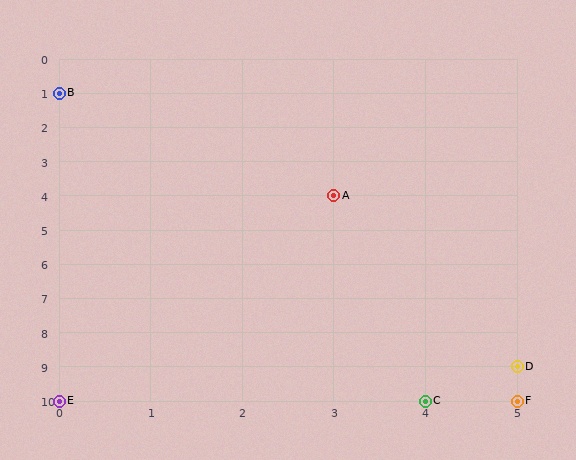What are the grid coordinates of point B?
Point B is at grid coordinates (0, 1).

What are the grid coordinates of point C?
Point C is at grid coordinates (4, 10).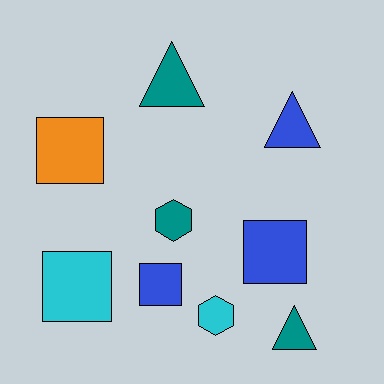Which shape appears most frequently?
Square, with 4 objects.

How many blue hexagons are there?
There are no blue hexagons.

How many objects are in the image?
There are 9 objects.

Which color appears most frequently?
Teal, with 3 objects.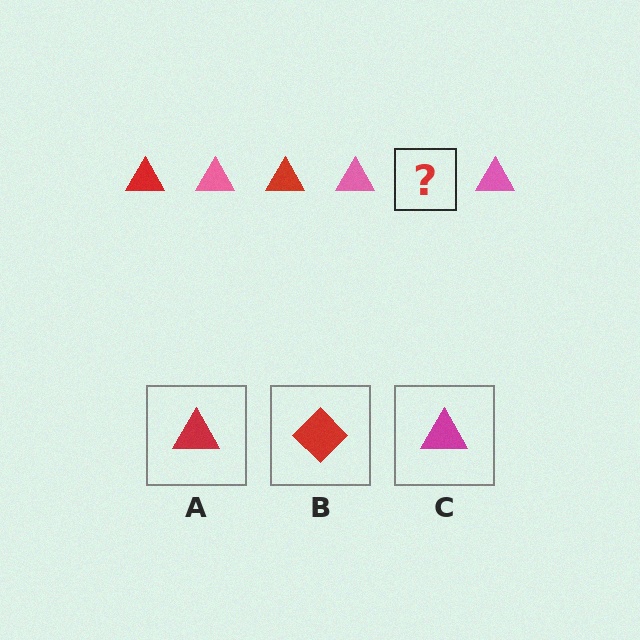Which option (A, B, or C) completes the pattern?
A.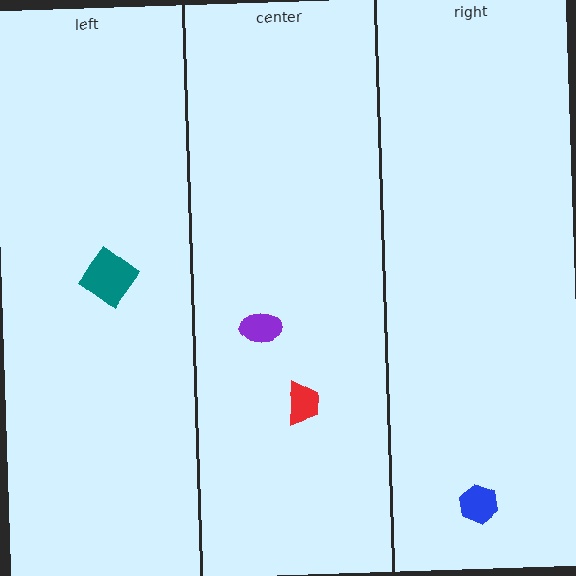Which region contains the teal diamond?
The left region.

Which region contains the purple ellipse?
The center region.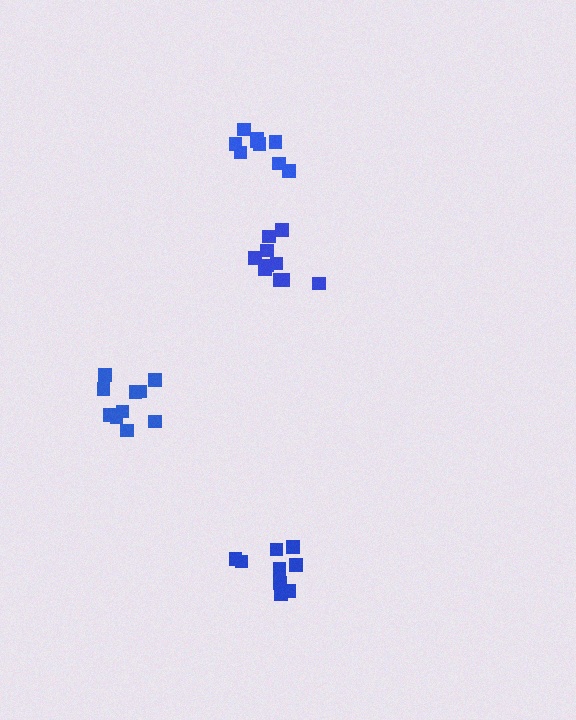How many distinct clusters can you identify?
There are 4 distinct clusters.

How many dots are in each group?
Group 1: 10 dots, Group 2: 9 dots, Group 3: 9 dots, Group 4: 10 dots (38 total).